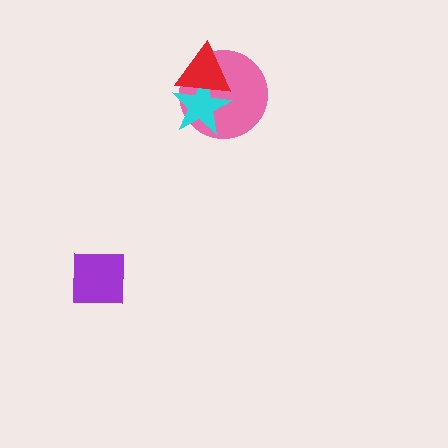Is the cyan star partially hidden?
Yes, it is partially covered by another shape.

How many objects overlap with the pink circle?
2 objects overlap with the pink circle.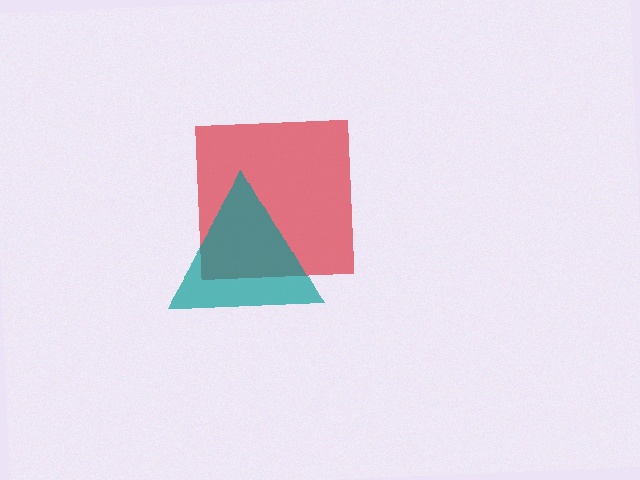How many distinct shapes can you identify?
There are 2 distinct shapes: a red square, a teal triangle.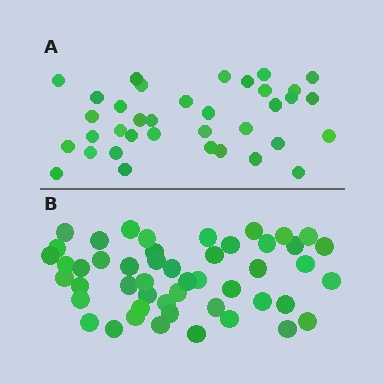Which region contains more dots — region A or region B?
Region B (the bottom region) has more dots.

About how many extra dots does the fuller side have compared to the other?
Region B has approximately 15 more dots than region A.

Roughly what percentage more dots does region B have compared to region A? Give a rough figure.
About 35% more.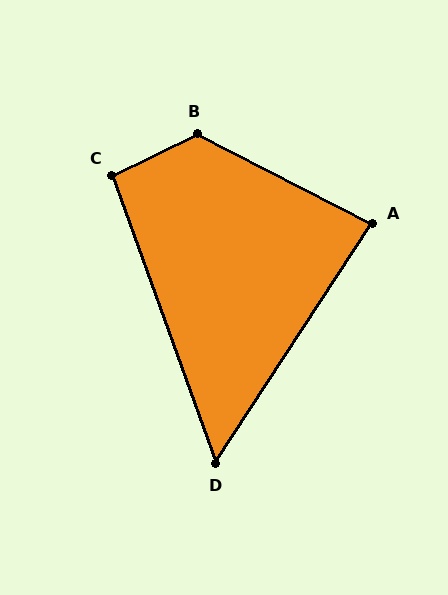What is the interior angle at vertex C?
Approximately 96 degrees (obtuse).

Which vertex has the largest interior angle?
B, at approximately 127 degrees.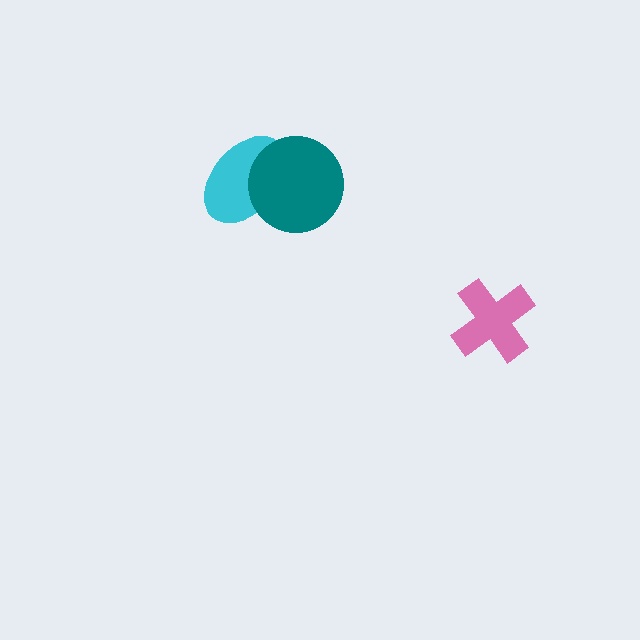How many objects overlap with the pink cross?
0 objects overlap with the pink cross.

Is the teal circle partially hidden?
No, no other shape covers it.